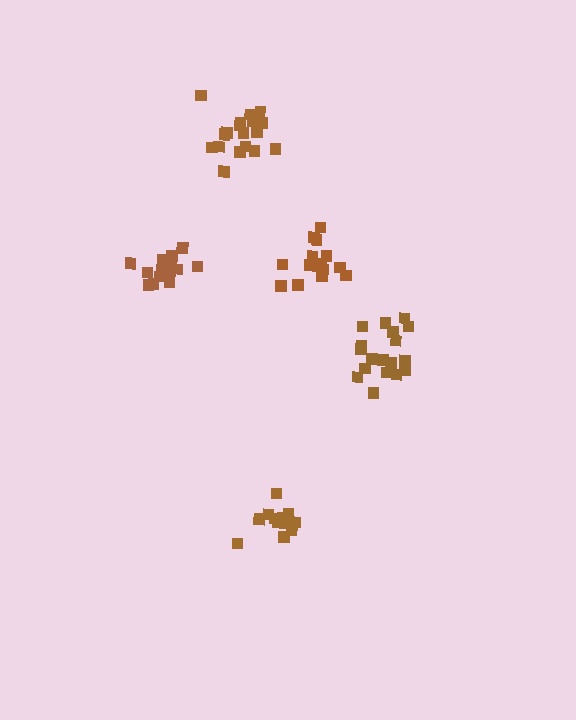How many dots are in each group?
Group 1: 14 dots, Group 2: 17 dots, Group 3: 18 dots, Group 4: 14 dots, Group 5: 18 dots (81 total).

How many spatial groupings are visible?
There are 5 spatial groupings.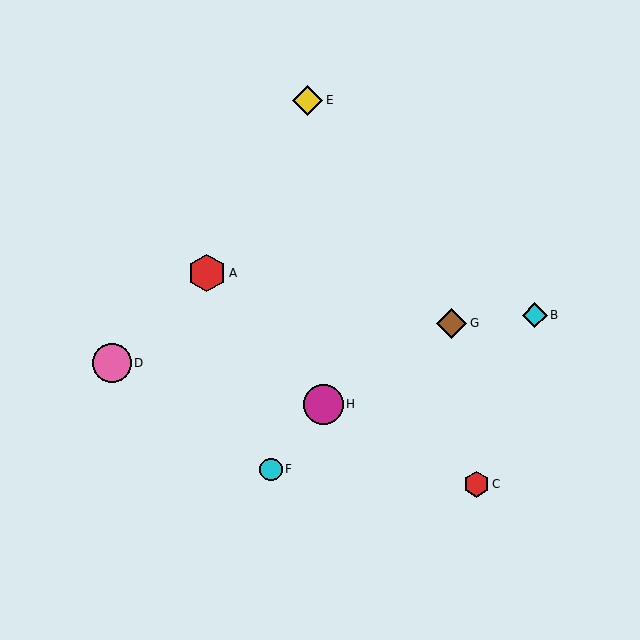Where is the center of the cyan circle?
The center of the cyan circle is at (271, 469).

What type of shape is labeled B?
Shape B is a cyan diamond.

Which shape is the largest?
The magenta circle (labeled H) is the largest.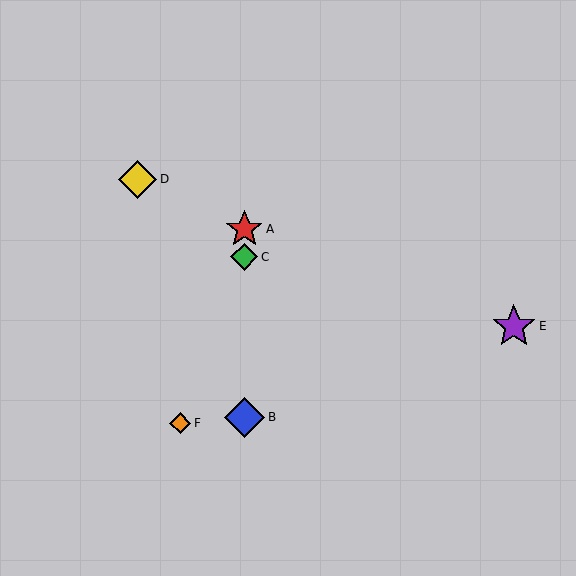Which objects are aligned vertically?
Objects A, B, C are aligned vertically.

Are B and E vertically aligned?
No, B is at x≈244 and E is at x≈514.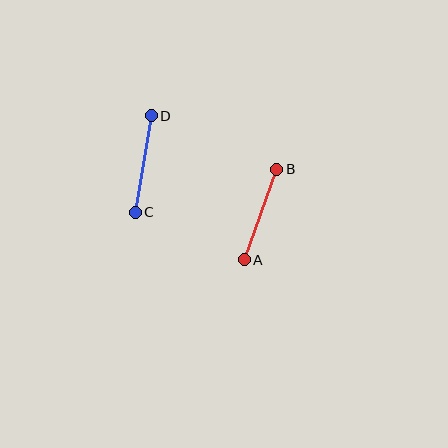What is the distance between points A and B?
The distance is approximately 97 pixels.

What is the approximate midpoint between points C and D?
The midpoint is at approximately (143, 164) pixels.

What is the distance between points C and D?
The distance is approximately 98 pixels.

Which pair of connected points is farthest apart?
Points C and D are farthest apart.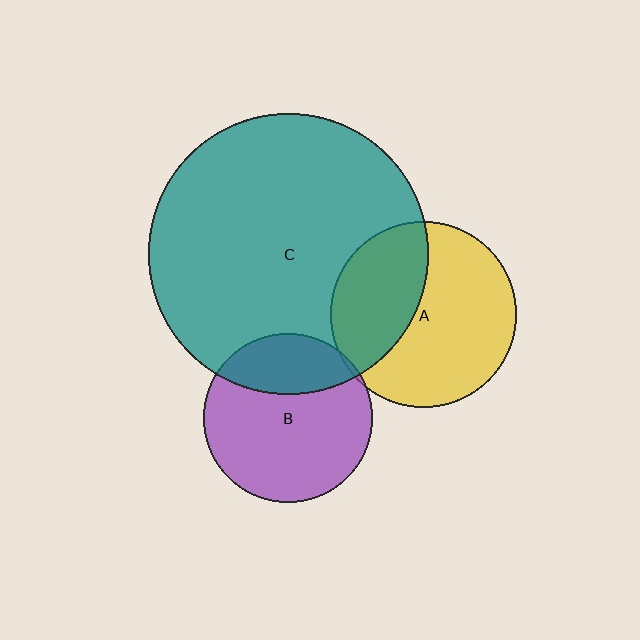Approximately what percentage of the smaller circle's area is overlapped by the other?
Approximately 25%.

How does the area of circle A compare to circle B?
Approximately 1.2 times.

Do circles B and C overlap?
Yes.